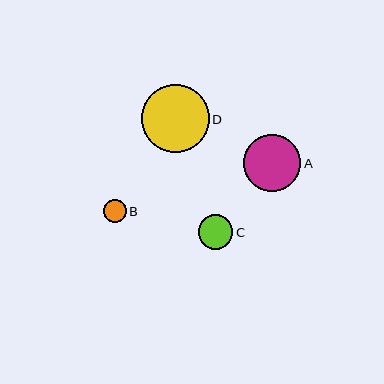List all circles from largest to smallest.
From largest to smallest: D, A, C, B.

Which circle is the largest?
Circle D is the largest with a size of approximately 68 pixels.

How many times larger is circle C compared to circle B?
Circle C is approximately 1.5 times the size of circle B.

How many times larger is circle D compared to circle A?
Circle D is approximately 1.2 times the size of circle A.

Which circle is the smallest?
Circle B is the smallest with a size of approximately 23 pixels.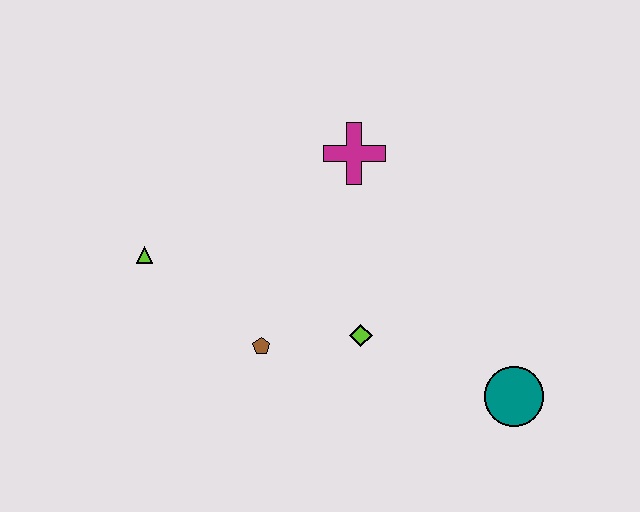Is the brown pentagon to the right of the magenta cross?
No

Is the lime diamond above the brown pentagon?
Yes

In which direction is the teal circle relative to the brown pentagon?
The teal circle is to the right of the brown pentagon.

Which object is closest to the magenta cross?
The lime diamond is closest to the magenta cross.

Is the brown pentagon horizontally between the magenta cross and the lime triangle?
Yes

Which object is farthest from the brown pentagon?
The teal circle is farthest from the brown pentagon.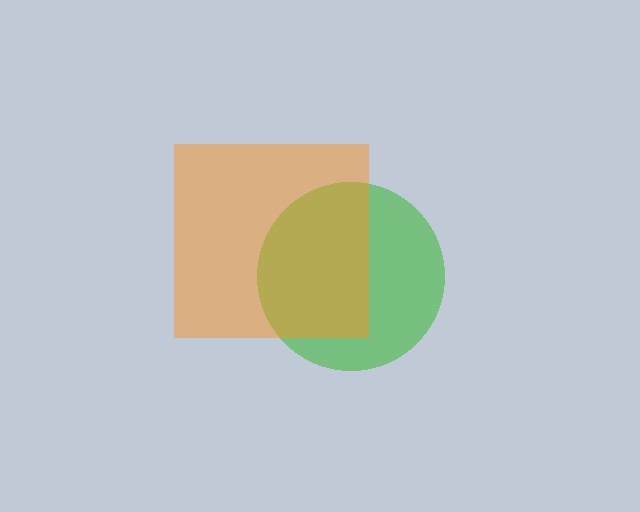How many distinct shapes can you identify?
There are 2 distinct shapes: a green circle, an orange square.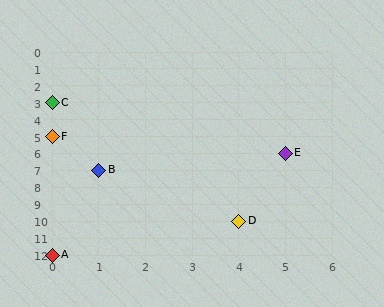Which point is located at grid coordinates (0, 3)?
Point C is at (0, 3).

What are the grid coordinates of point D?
Point D is at grid coordinates (4, 10).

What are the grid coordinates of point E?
Point E is at grid coordinates (5, 6).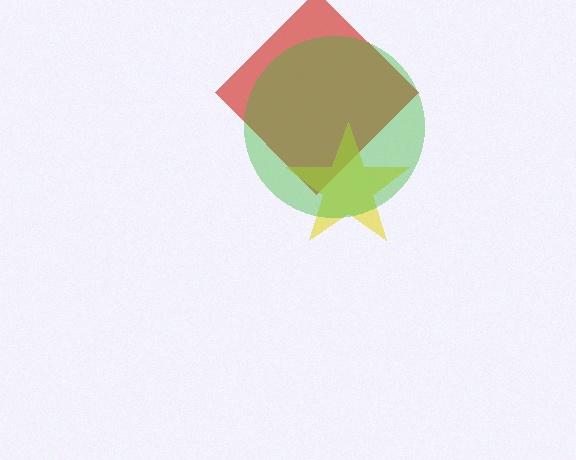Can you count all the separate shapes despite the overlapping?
Yes, there are 3 separate shapes.